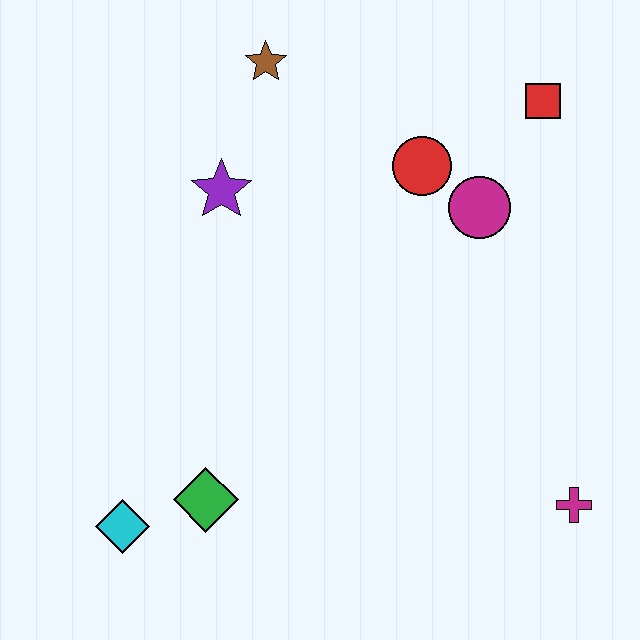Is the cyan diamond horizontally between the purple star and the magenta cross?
No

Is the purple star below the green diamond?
No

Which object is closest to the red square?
The magenta circle is closest to the red square.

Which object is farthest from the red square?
The cyan diamond is farthest from the red square.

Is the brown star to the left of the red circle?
Yes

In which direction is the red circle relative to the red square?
The red circle is to the left of the red square.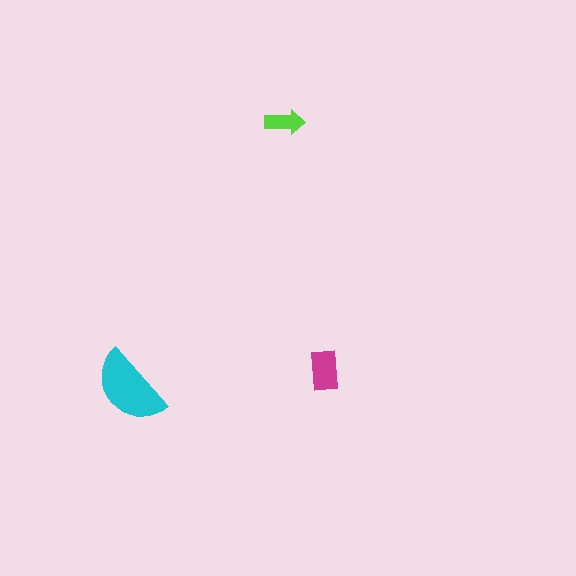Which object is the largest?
The cyan semicircle.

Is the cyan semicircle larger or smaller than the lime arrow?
Larger.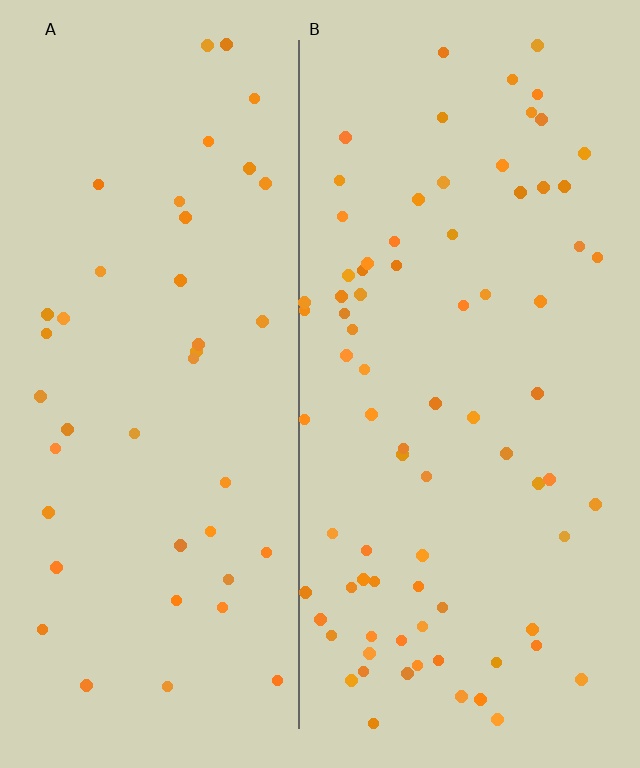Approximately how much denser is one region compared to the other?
Approximately 1.9× — region B over region A.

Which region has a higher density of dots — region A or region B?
B (the right).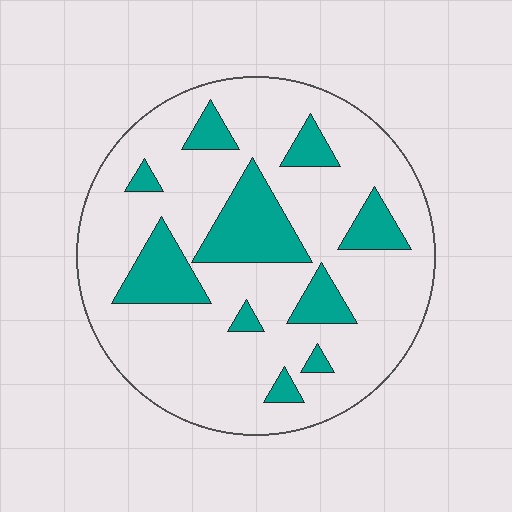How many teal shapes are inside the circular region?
10.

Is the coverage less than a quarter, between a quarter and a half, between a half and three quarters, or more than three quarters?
Less than a quarter.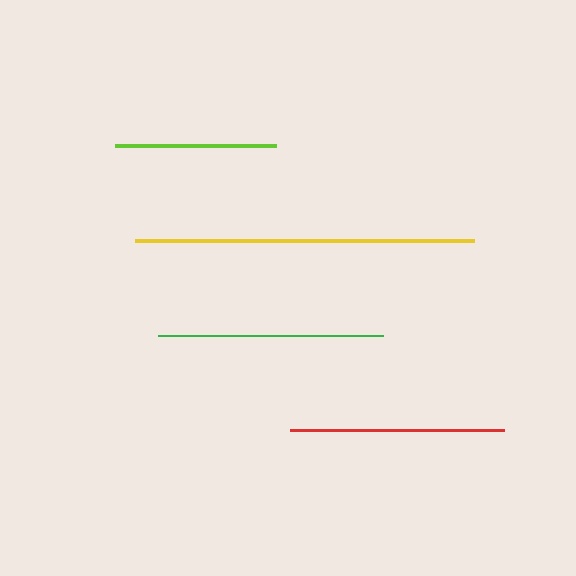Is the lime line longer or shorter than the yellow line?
The yellow line is longer than the lime line.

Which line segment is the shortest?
The lime line is the shortest at approximately 160 pixels.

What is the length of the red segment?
The red segment is approximately 214 pixels long.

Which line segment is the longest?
The yellow line is the longest at approximately 339 pixels.